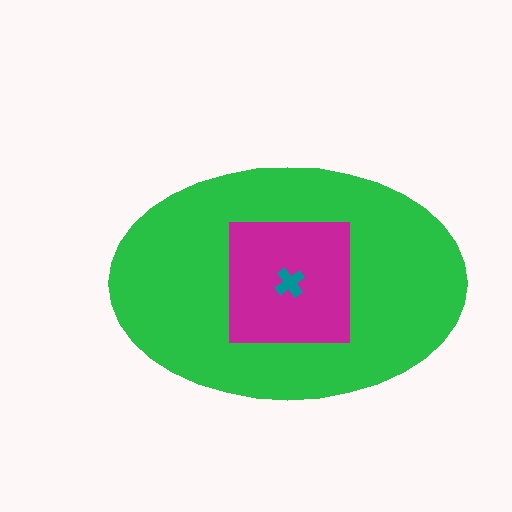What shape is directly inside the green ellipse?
The magenta square.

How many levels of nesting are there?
3.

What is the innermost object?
The teal cross.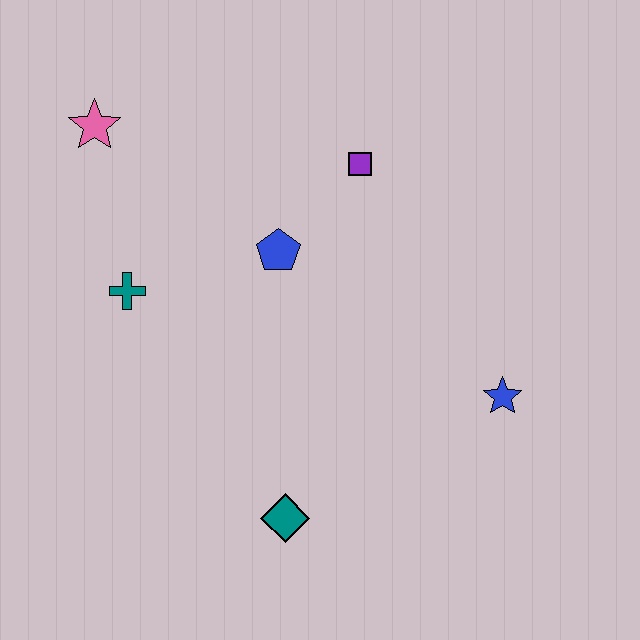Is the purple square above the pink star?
No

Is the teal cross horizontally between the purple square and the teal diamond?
No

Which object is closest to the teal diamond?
The blue star is closest to the teal diamond.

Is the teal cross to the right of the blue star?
No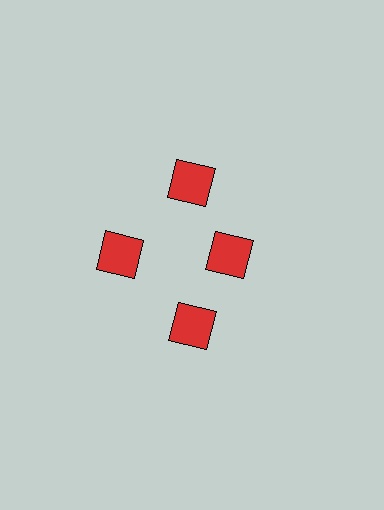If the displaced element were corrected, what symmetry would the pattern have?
It would have 4-fold rotational symmetry — the pattern would map onto itself every 90 degrees.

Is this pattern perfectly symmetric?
No. The 4 red squares are arranged in a ring, but one element near the 3 o'clock position is pulled inward toward the center, breaking the 4-fold rotational symmetry.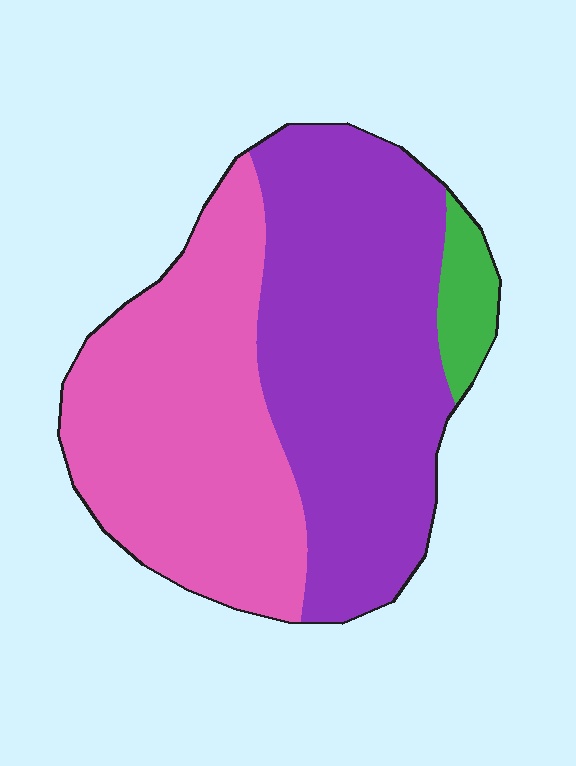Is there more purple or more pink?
Purple.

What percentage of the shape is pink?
Pink covers 44% of the shape.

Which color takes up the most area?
Purple, at roughly 50%.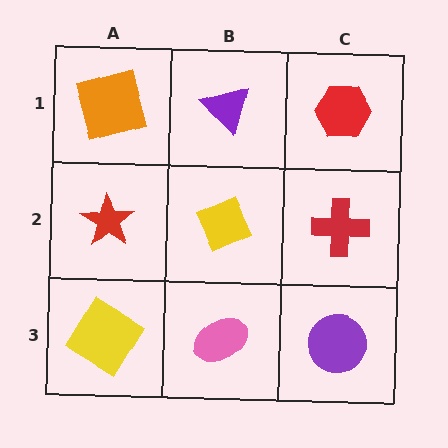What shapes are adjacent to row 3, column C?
A red cross (row 2, column C), a pink ellipse (row 3, column B).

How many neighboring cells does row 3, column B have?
3.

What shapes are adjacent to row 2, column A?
An orange square (row 1, column A), a yellow diamond (row 3, column A), a yellow diamond (row 2, column B).